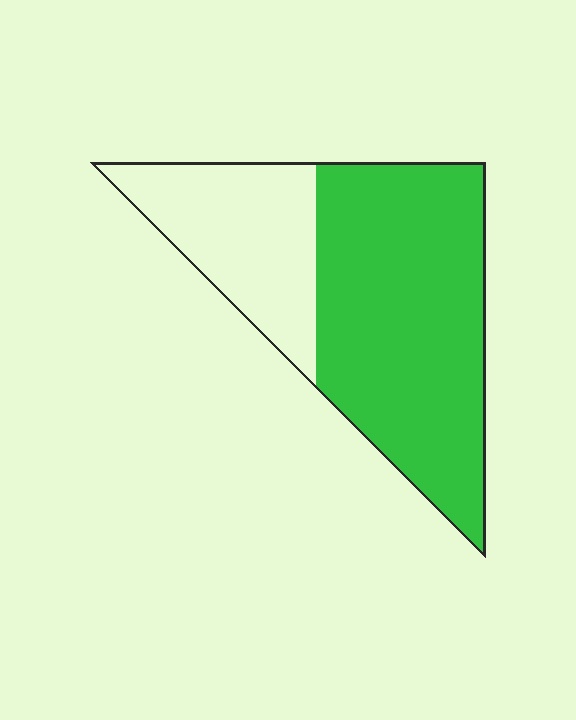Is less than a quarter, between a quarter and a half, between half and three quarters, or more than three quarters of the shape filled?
Between half and three quarters.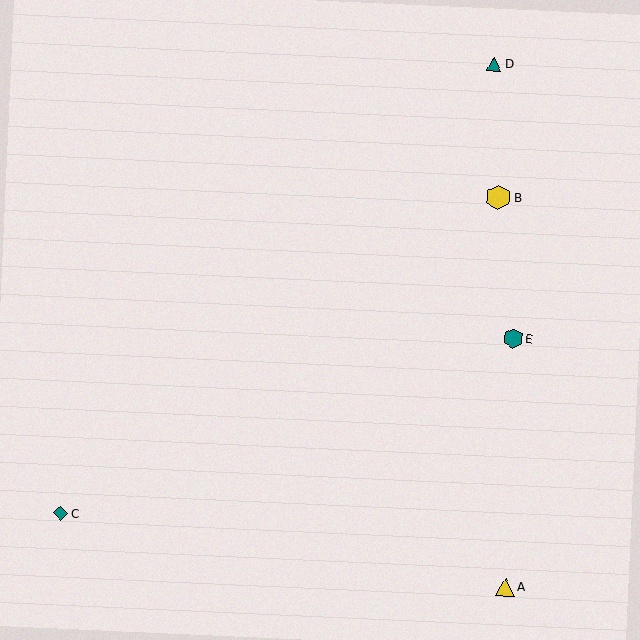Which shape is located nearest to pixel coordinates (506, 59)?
The teal triangle (labeled D) at (494, 64) is nearest to that location.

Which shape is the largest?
The yellow hexagon (labeled B) is the largest.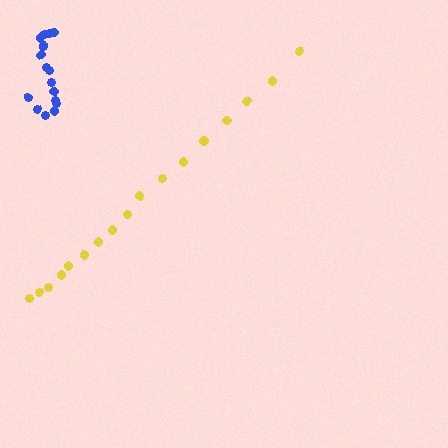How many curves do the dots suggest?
There are 2 distinct paths.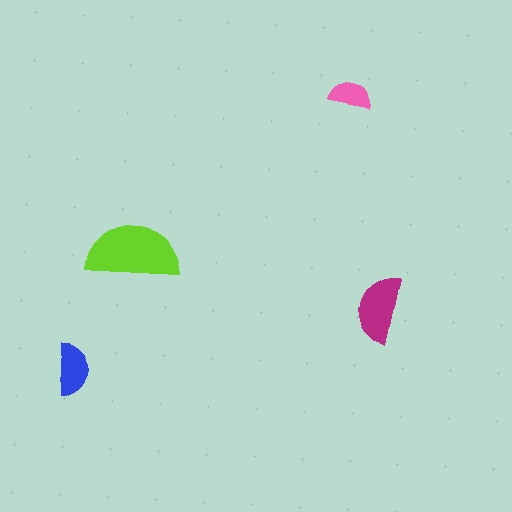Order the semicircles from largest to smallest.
the lime one, the magenta one, the blue one, the pink one.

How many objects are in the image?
There are 4 objects in the image.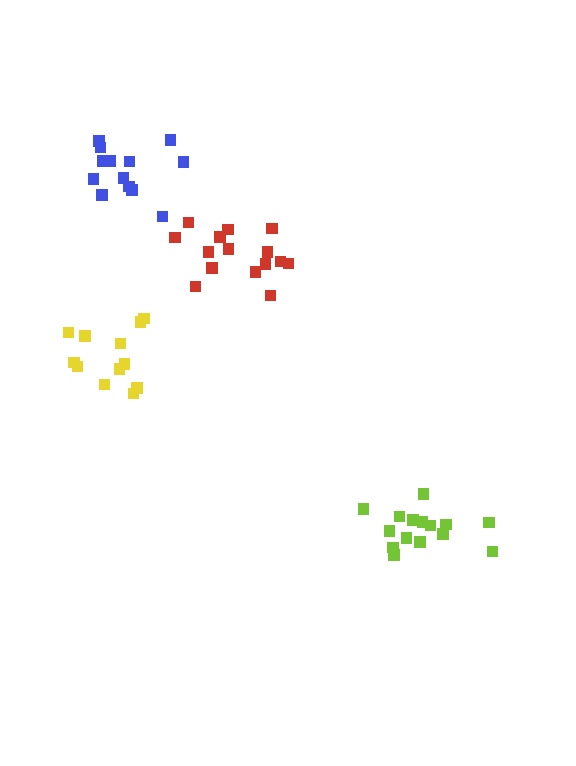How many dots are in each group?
Group 1: 16 dots, Group 2: 13 dots, Group 3: 12 dots, Group 4: 15 dots (56 total).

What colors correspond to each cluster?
The clusters are colored: lime, blue, yellow, red.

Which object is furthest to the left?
The yellow cluster is leftmost.